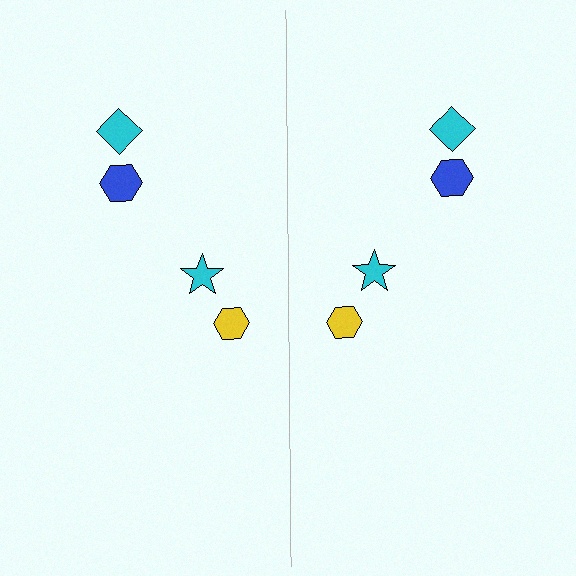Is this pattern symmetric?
Yes, this pattern has bilateral (reflection) symmetry.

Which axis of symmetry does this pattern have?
The pattern has a vertical axis of symmetry running through the center of the image.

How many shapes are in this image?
There are 8 shapes in this image.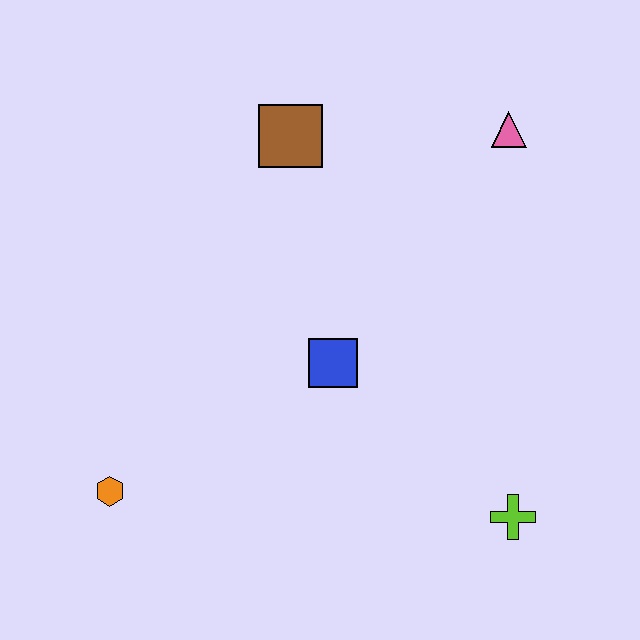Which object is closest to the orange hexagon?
The blue square is closest to the orange hexagon.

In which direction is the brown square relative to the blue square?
The brown square is above the blue square.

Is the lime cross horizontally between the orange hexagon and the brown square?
No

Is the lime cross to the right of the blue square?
Yes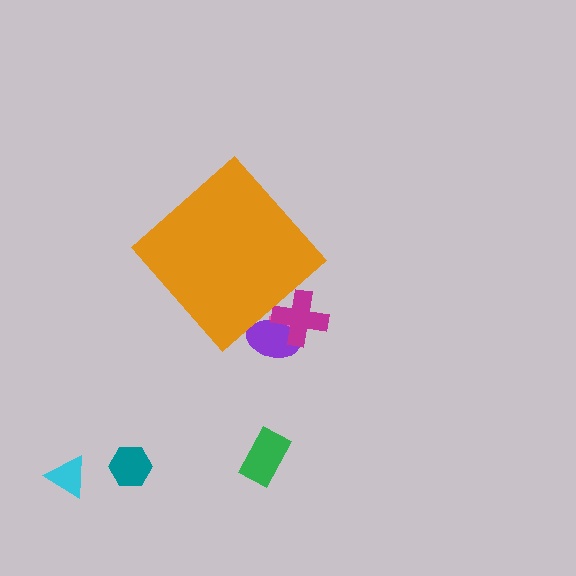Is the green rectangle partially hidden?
No, the green rectangle is fully visible.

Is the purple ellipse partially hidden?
Yes, the purple ellipse is partially hidden behind the orange diamond.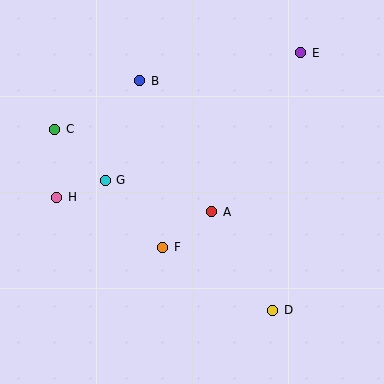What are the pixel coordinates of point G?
Point G is at (105, 180).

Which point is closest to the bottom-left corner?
Point H is closest to the bottom-left corner.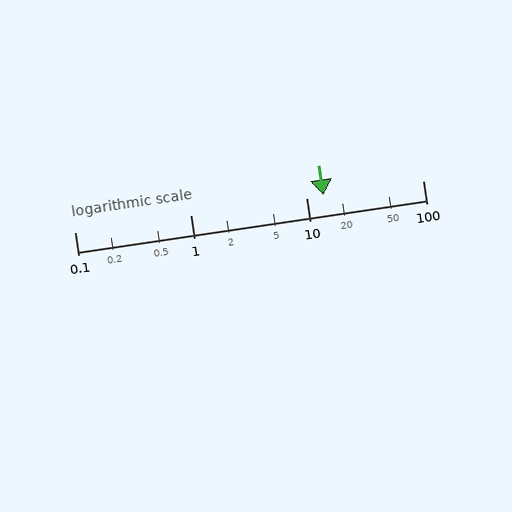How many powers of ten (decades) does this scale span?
The scale spans 3 decades, from 0.1 to 100.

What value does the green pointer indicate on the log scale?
The pointer indicates approximately 14.